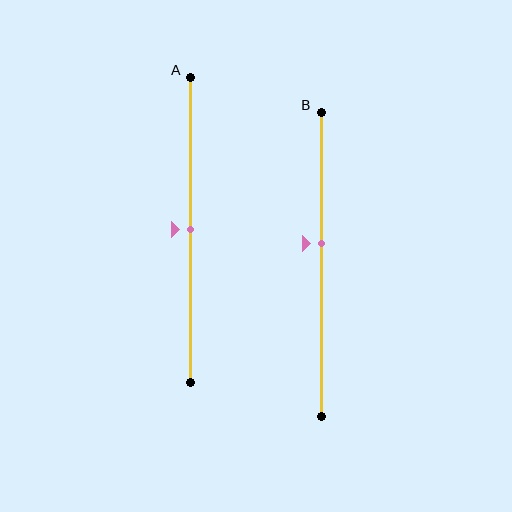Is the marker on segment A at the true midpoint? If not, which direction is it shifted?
Yes, the marker on segment A is at the true midpoint.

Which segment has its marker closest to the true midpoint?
Segment A has its marker closest to the true midpoint.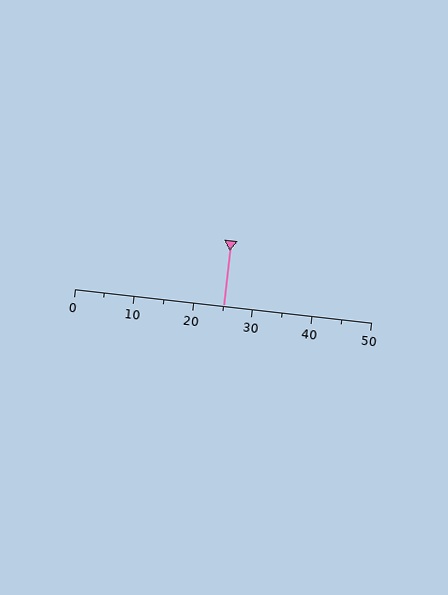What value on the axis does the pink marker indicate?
The marker indicates approximately 25.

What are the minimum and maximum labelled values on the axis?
The axis runs from 0 to 50.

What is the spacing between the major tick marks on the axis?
The major ticks are spaced 10 apart.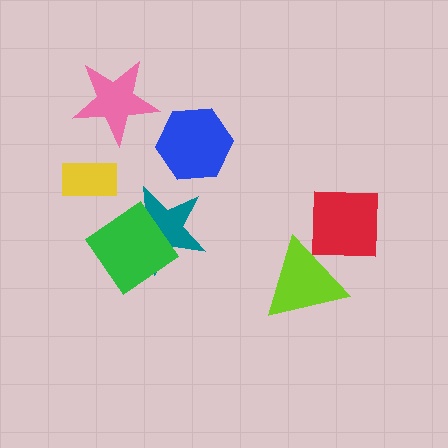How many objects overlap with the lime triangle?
1 object overlaps with the lime triangle.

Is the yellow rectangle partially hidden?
No, no other shape covers it.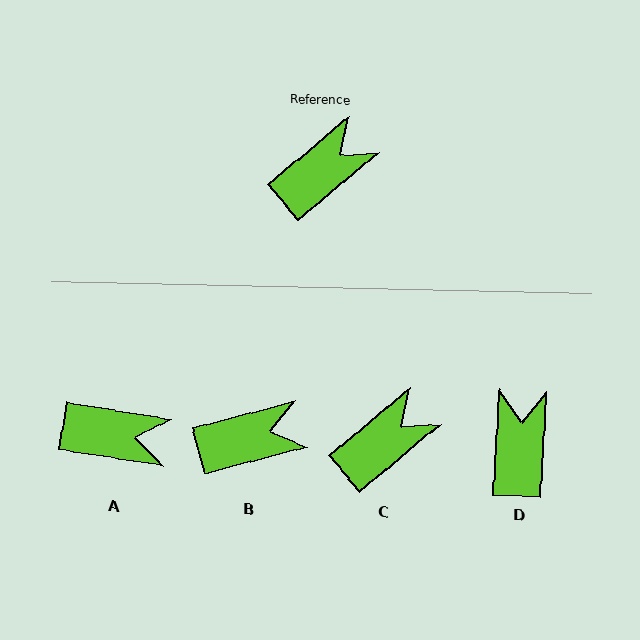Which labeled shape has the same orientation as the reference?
C.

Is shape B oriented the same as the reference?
No, it is off by about 25 degrees.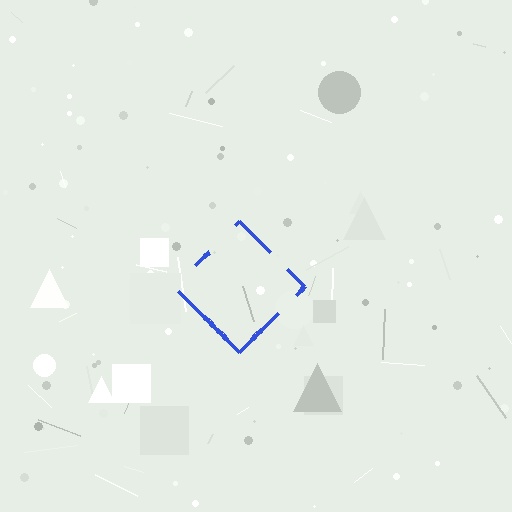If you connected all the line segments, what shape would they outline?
They would outline a diamond.